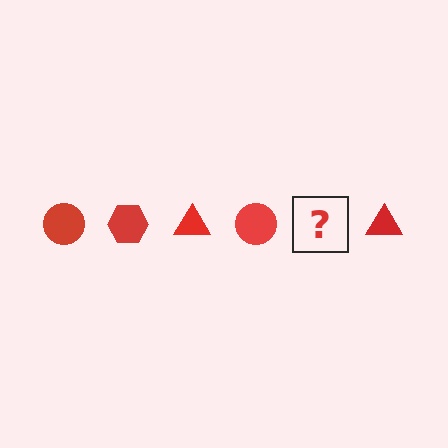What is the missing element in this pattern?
The missing element is a red hexagon.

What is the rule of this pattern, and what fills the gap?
The rule is that the pattern cycles through circle, hexagon, triangle shapes in red. The gap should be filled with a red hexagon.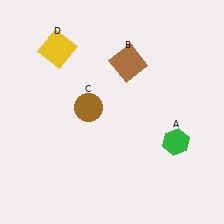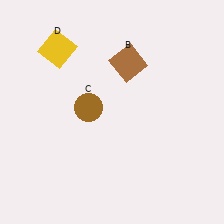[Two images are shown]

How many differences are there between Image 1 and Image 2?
There is 1 difference between the two images.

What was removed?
The green hexagon (A) was removed in Image 2.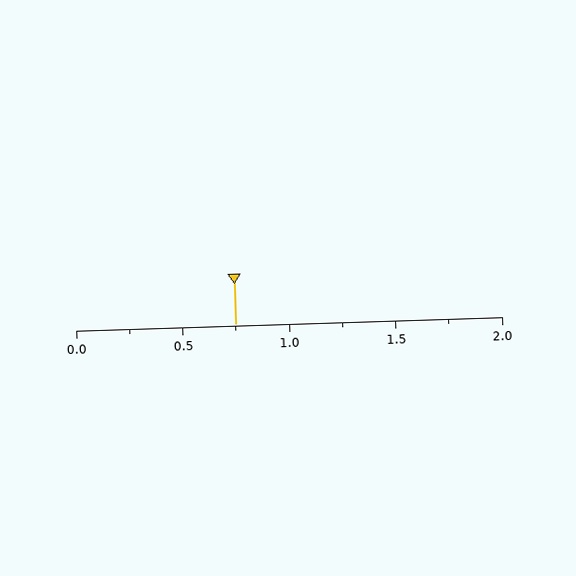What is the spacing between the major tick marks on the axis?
The major ticks are spaced 0.5 apart.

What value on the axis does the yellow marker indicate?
The marker indicates approximately 0.75.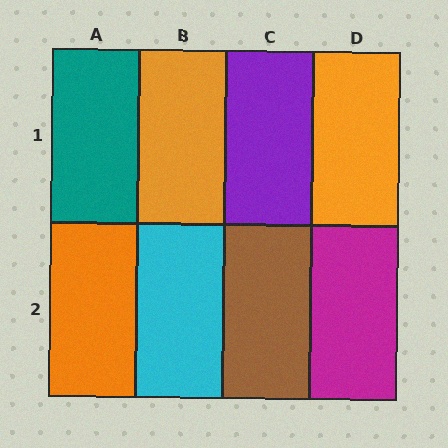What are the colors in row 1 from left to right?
Teal, orange, purple, orange.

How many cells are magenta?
1 cell is magenta.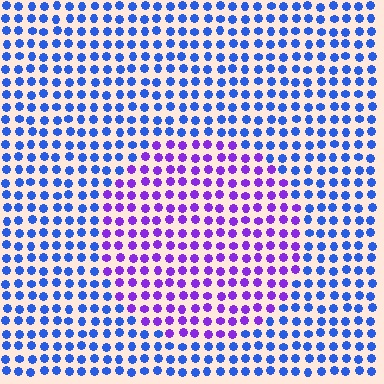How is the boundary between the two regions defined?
The boundary is defined purely by a slight shift in hue (about 49 degrees). Spacing, size, and orientation are identical on both sides.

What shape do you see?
I see a circle.